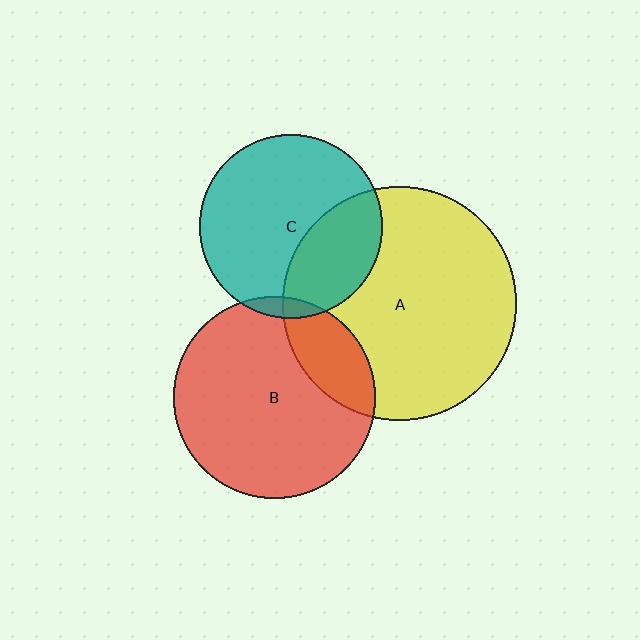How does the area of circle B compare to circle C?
Approximately 1.2 times.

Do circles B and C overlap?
Yes.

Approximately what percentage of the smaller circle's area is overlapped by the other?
Approximately 5%.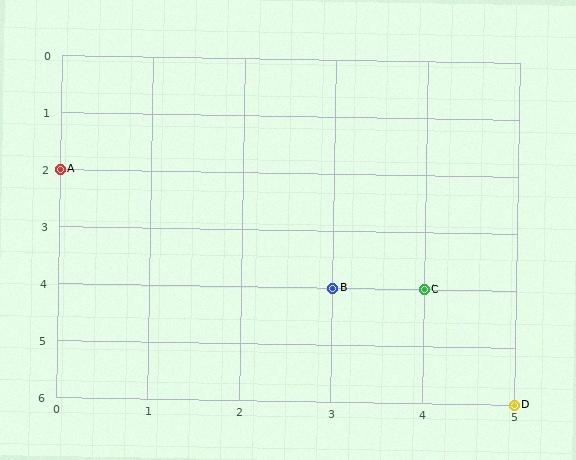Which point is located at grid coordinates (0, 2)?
Point A is at (0, 2).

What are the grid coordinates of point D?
Point D is at grid coordinates (5, 6).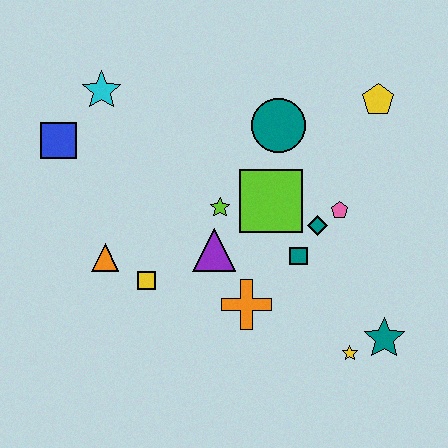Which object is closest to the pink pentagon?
The teal diamond is closest to the pink pentagon.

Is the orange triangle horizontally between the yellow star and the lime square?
No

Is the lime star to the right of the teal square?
No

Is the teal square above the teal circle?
No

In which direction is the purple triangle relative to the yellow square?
The purple triangle is to the right of the yellow square.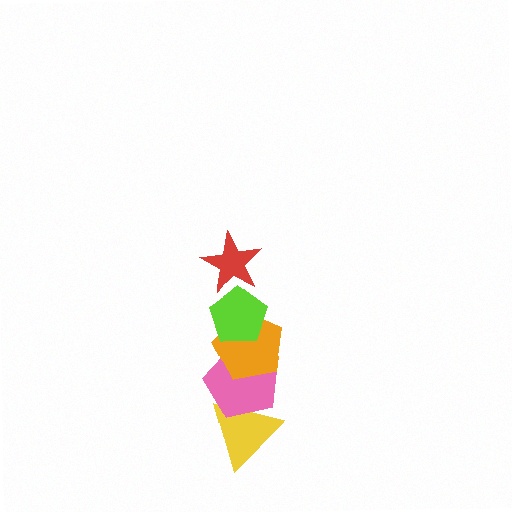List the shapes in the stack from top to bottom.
From top to bottom: the red star, the lime pentagon, the orange pentagon, the pink pentagon, the yellow triangle.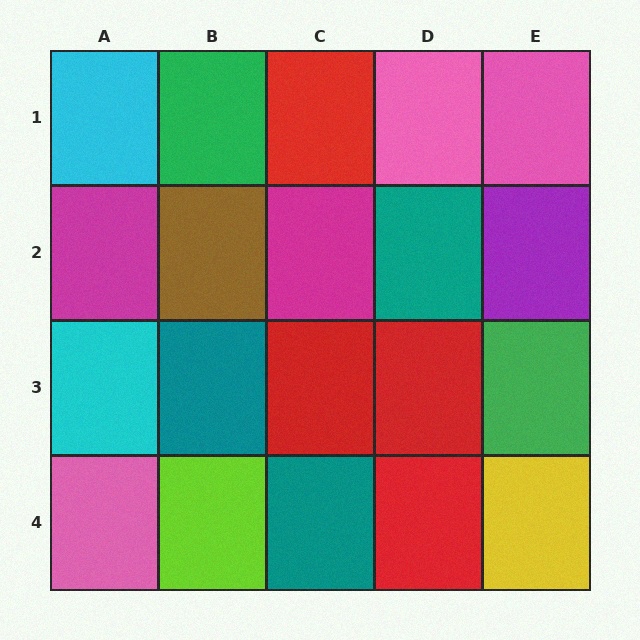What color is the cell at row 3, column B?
Teal.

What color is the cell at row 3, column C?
Red.